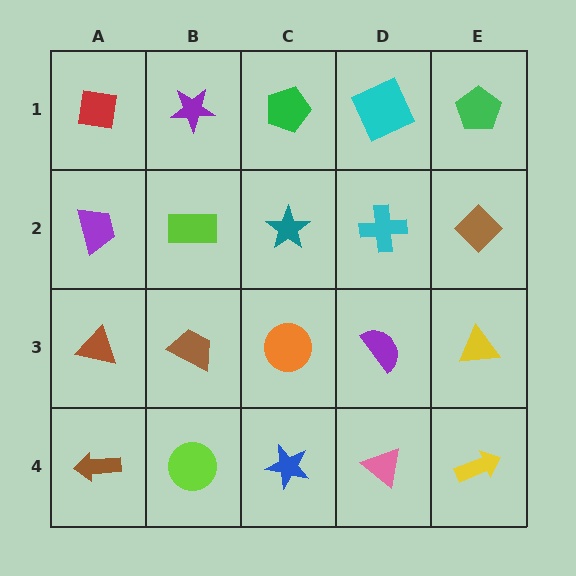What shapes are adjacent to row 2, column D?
A cyan square (row 1, column D), a purple semicircle (row 3, column D), a teal star (row 2, column C), a brown diamond (row 2, column E).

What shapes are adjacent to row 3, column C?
A teal star (row 2, column C), a blue star (row 4, column C), a brown trapezoid (row 3, column B), a purple semicircle (row 3, column D).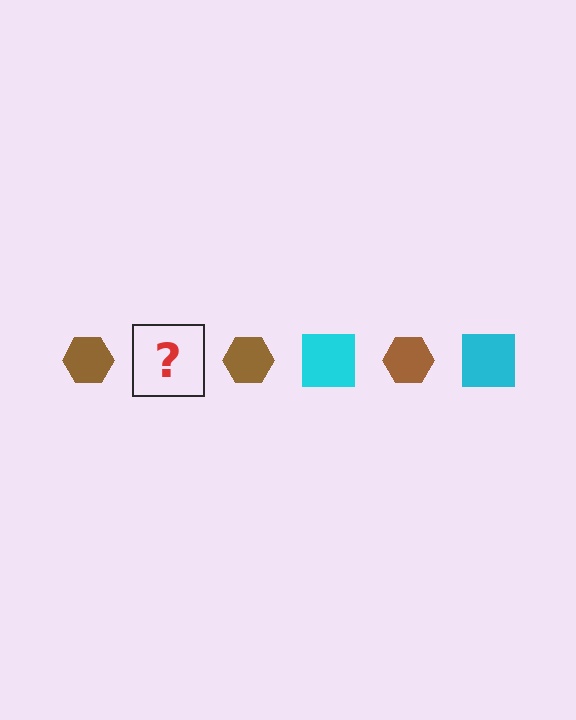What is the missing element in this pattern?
The missing element is a cyan square.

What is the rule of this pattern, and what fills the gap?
The rule is that the pattern alternates between brown hexagon and cyan square. The gap should be filled with a cyan square.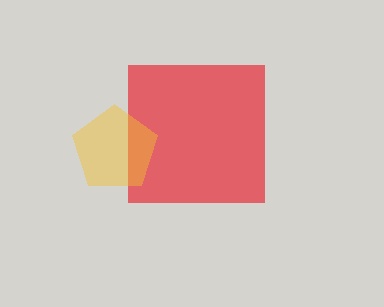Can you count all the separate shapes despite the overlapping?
Yes, there are 2 separate shapes.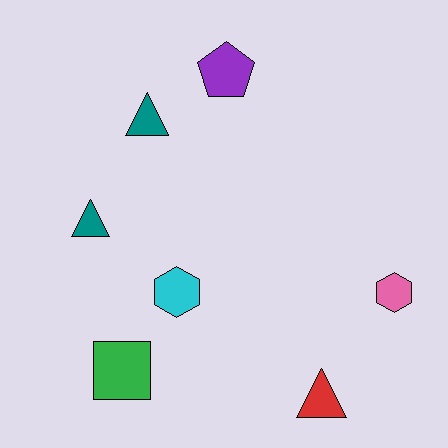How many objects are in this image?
There are 7 objects.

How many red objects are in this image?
There is 1 red object.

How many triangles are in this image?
There are 3 triangles.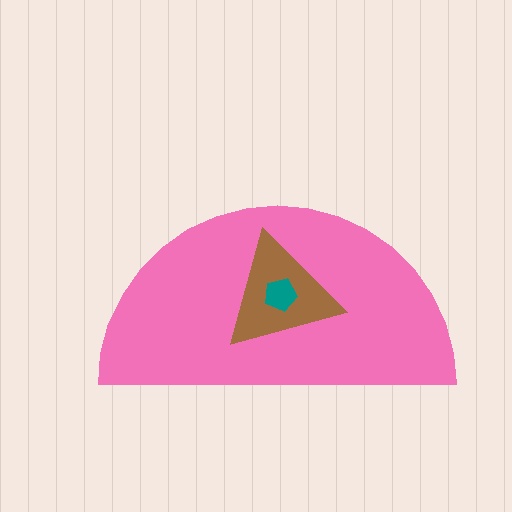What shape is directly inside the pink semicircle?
The brown triangle.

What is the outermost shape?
The pink semicircle.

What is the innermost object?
The teal pentagon.